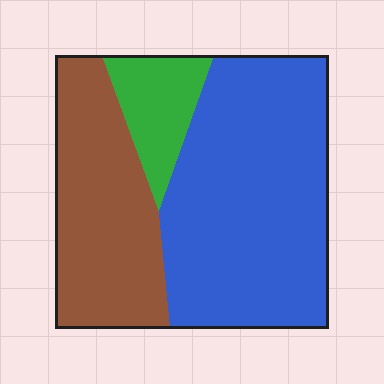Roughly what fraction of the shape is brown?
Brown covers roughly 35% of the shape.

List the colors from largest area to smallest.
From largest to smallest: blue, brown, green.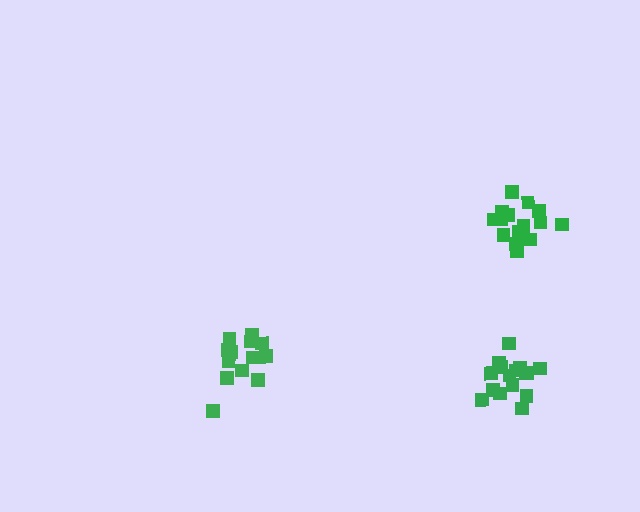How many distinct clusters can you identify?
There are 3 distinct clusters.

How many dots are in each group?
Group 1: 16 dots, Group 2: 14 dots, Group 3: 16 dots (46 total).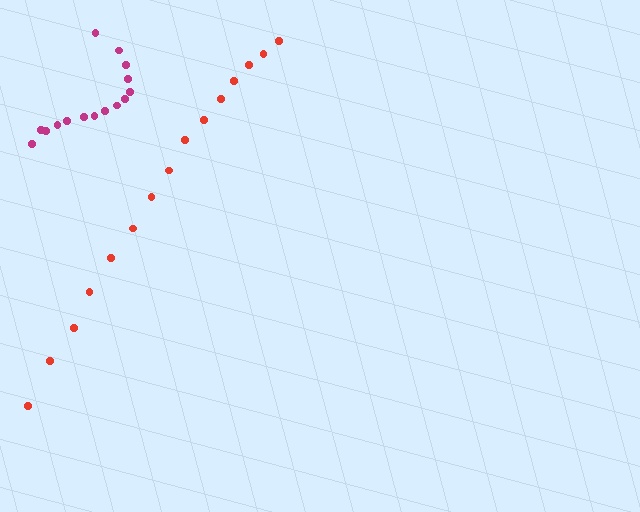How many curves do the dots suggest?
There are 2 distinct paths.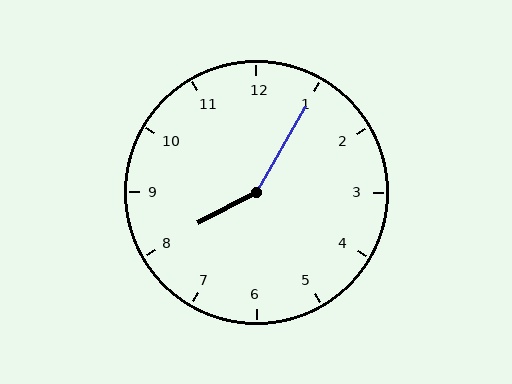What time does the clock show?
8:05.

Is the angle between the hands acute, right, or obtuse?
It is obtuse.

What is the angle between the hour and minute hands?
Approximately 148 degrees.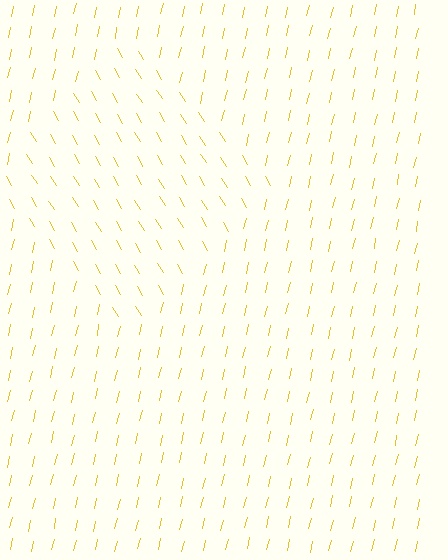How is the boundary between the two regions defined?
The boundary is defined purely by a change in line orientation (approximately 45 degrees difference). All lines are the same color and thickness.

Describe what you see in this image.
The image is filled with small yellow line segments. A diamond region in the image has lines oriented differently from the surrounding lines, creating a visible texture boundary.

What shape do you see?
I see a diamond.